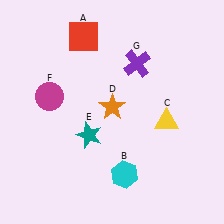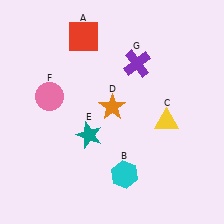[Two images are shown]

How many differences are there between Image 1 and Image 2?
There is 1 difference between the two images.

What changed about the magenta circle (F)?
In Image 1, F is magenta. In Image 2, it changed to pink.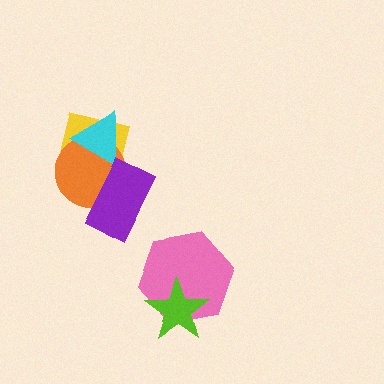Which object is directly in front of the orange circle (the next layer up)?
The cyan triangle is directly in front of the orange circle.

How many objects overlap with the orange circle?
3 objects overlap with the orange circle.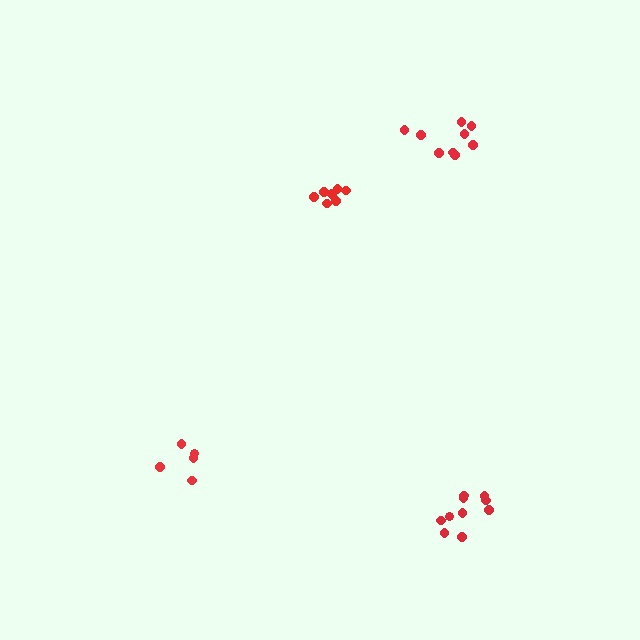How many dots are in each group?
Group 1: 7 dots, Group 2: 9 dots, Group 3: 5 dots, Group 4: 10 dots (31 total).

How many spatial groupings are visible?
There are 4 spatial groupings.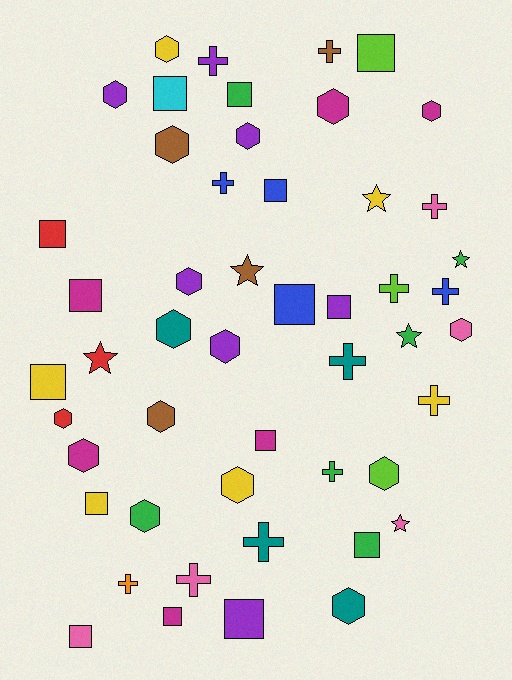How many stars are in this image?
There are 6 stars.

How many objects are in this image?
There are 50 objects.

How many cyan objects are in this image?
There is 1 cyan object.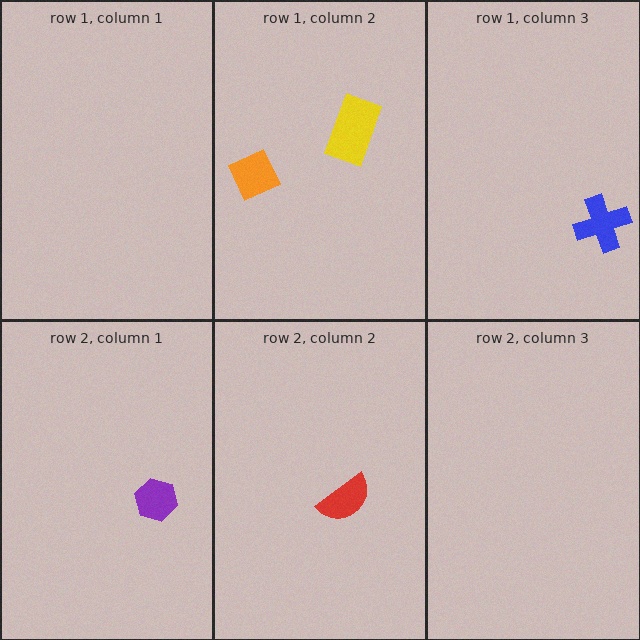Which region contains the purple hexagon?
The row 2, column 1 region.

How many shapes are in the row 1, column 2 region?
2.